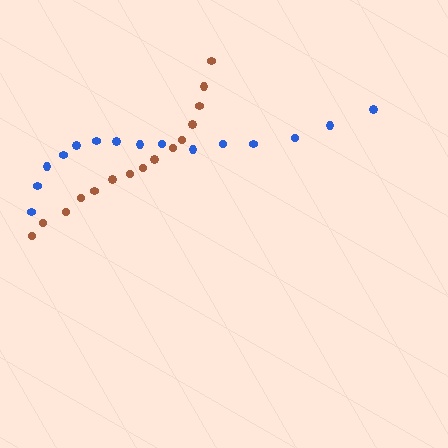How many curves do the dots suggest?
There are 2 distinct paths.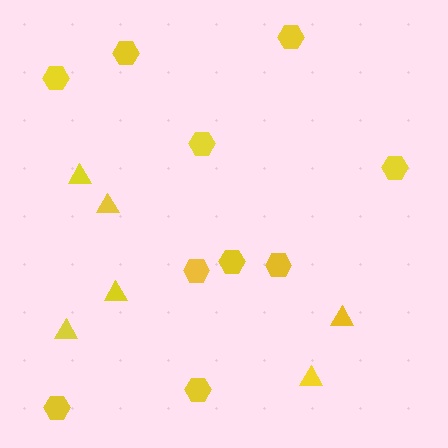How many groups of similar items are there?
There are 2 groups: one group of hexagons (10) and one group of triangles (6).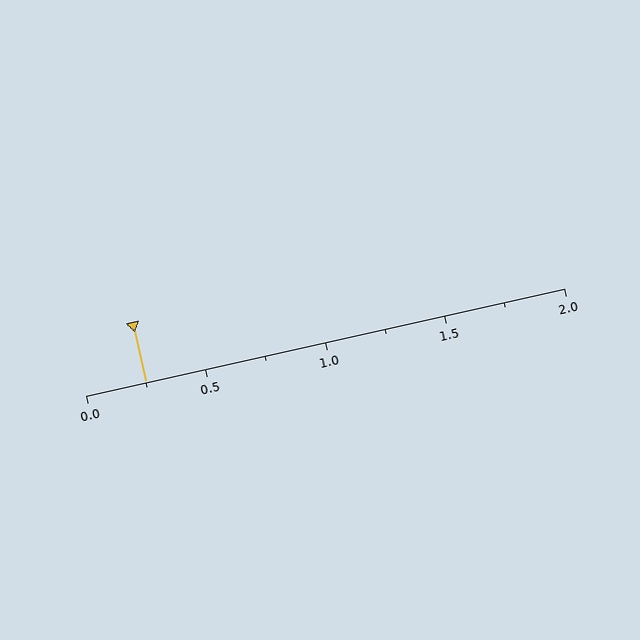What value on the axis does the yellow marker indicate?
The marker indicates approximately 0.25.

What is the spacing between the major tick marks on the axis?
The major ticks are spaced 0.5 apart.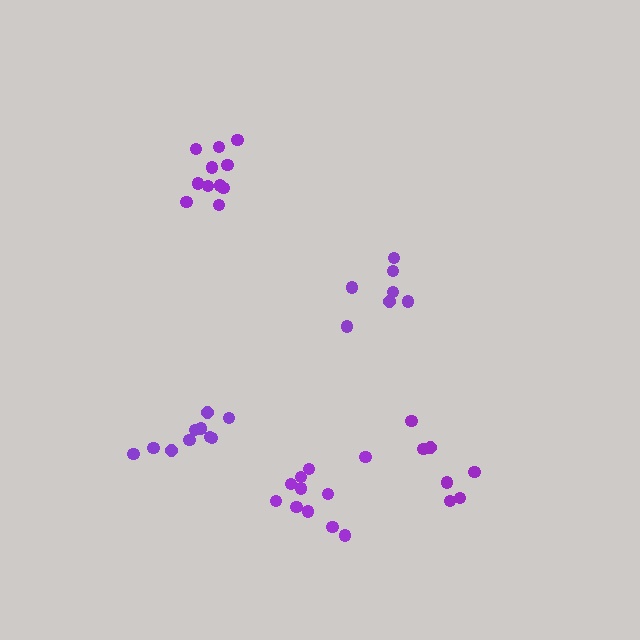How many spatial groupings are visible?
There are 5 spatial groupings.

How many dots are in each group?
Group 1: 11 dots, Group 2: 7 dots, Group 3: 7 dots, Group 4: 10 dots, Group 5: 11 dots (46 total).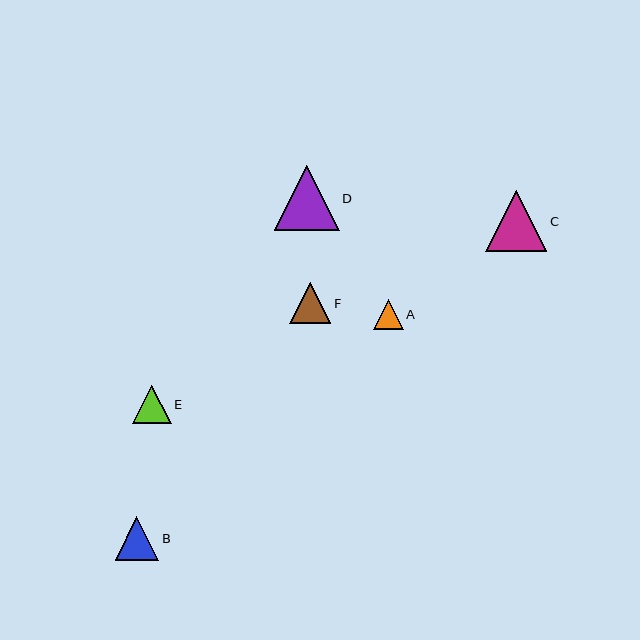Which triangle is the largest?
Triangle D is the largest with a size of approximately 64 pixels.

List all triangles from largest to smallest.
From largest to smallest: D, C, B, F, E, A.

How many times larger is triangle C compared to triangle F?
Triangle C is approximately 1.5 times the size of triangle F.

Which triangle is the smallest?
Triangle A is the smallest with a size of approximately 30 pixels.